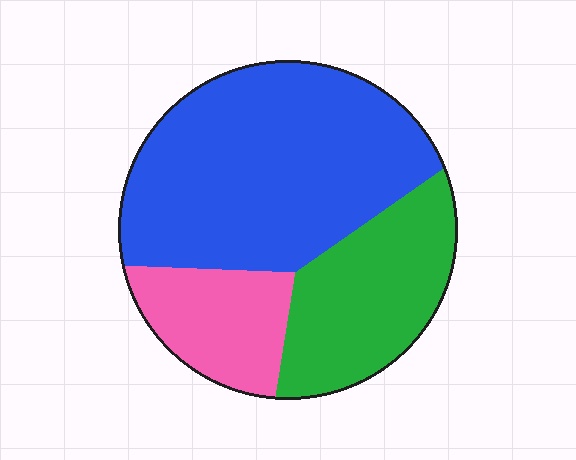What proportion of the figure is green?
Green takes up about one quarter (1/4) of the figure.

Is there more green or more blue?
Blue.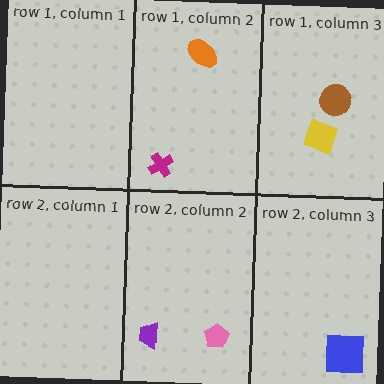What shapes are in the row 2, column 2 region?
The pink pentagon, the purple trapezoid.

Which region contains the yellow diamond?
The row 1, column 3 region.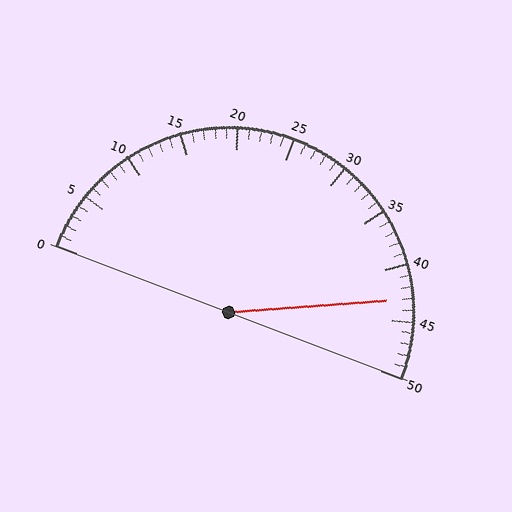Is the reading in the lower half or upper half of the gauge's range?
The reading is in the upper half of the range (0 to 50).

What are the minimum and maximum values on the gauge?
The gauge ranges from 0 to 50.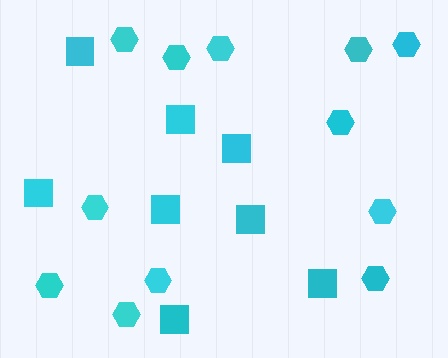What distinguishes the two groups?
There are 2 groups: one group of squares (8) and one group of hexagons (12).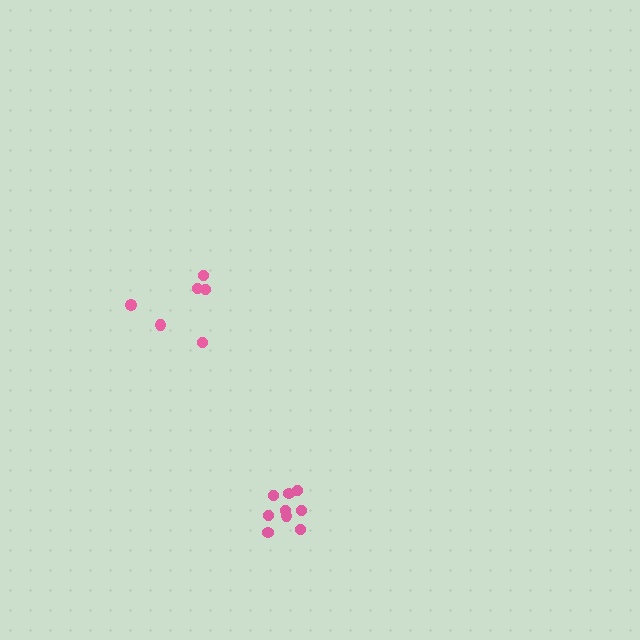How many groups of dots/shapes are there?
There are 2 groups.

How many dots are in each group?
Group 1: 6 dots, Group 2: 9 dots (15 total).